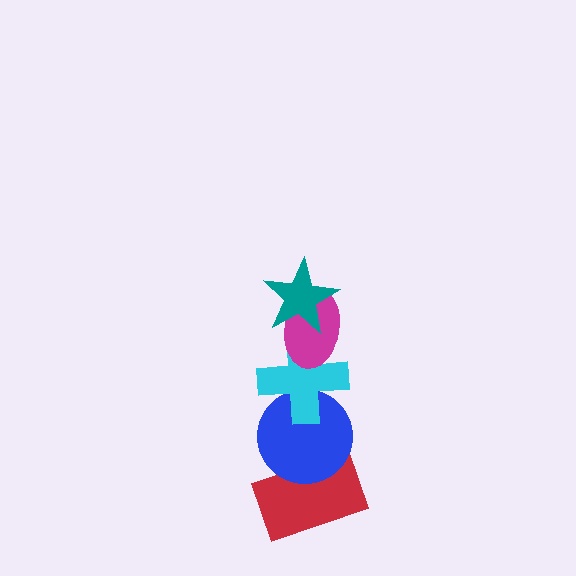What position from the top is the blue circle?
The blue circle is 4th from the top.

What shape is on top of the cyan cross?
The magenta ellipse is on top of the cyan cross.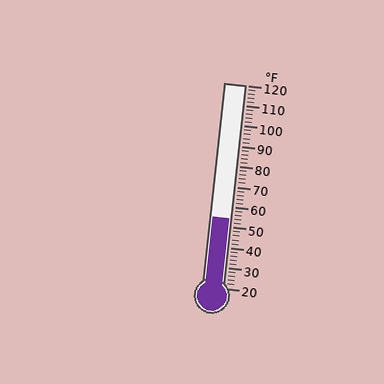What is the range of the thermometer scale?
The thermometer scale ranges from 20°F to 120°F.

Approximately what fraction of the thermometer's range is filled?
The thermometer is filled to approximately 35% of its range.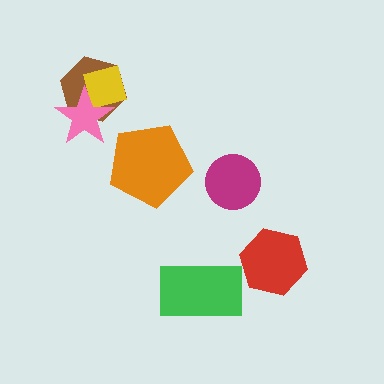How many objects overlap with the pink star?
2 objects overlap with the pink star.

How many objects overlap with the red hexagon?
0 objects overlap with the red hexagon.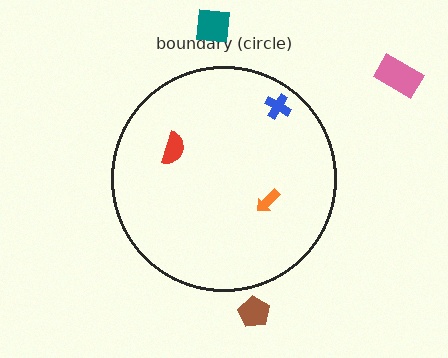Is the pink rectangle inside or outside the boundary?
Outside.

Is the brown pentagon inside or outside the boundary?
Outside.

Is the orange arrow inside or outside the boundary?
Inside.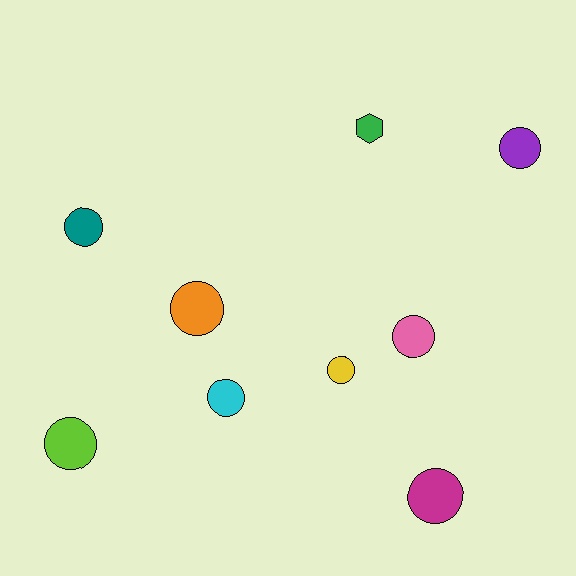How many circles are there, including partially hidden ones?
There are 8 circles.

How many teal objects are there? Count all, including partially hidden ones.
There is 1 teal object.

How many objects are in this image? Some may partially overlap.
There are 9 objects.